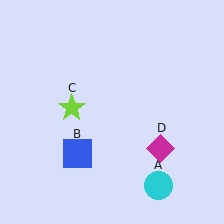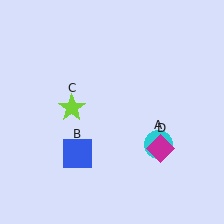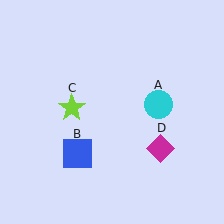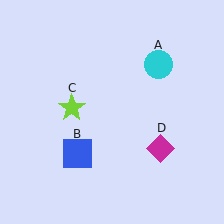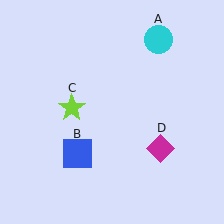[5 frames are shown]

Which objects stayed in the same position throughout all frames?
Blue square (object B) and lime star (object C) and magenta diamond (object D) remained stationary.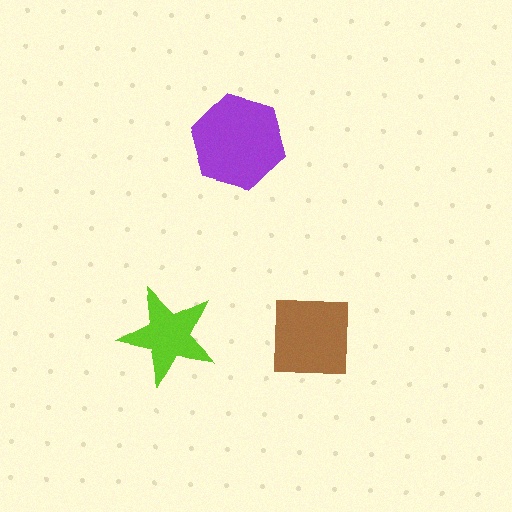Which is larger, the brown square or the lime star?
The brown square.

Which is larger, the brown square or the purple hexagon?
The purple hexagon.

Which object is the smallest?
The lime star.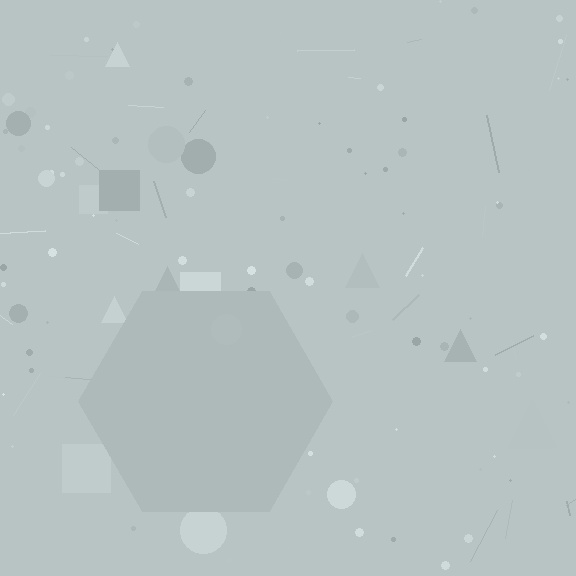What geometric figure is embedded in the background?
A hexagon is embedded in the background.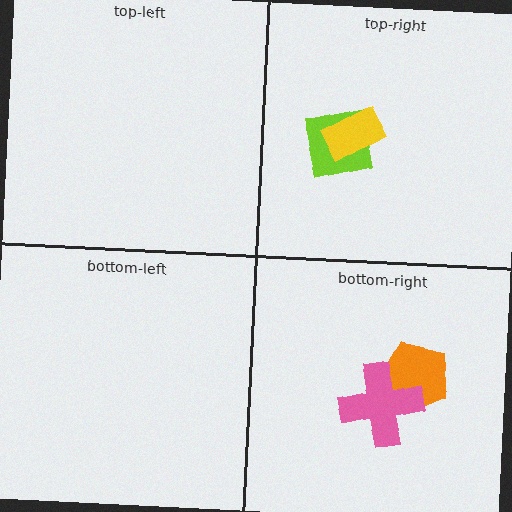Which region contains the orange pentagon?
The bottom-right region.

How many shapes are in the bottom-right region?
2.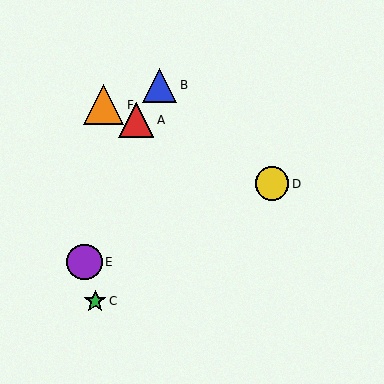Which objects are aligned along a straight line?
Objects A, D, F are aligned along a straight line.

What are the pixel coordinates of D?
Object D is at (272, 184).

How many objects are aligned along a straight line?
3 objects (A, D, F) are aligned along a straight line.